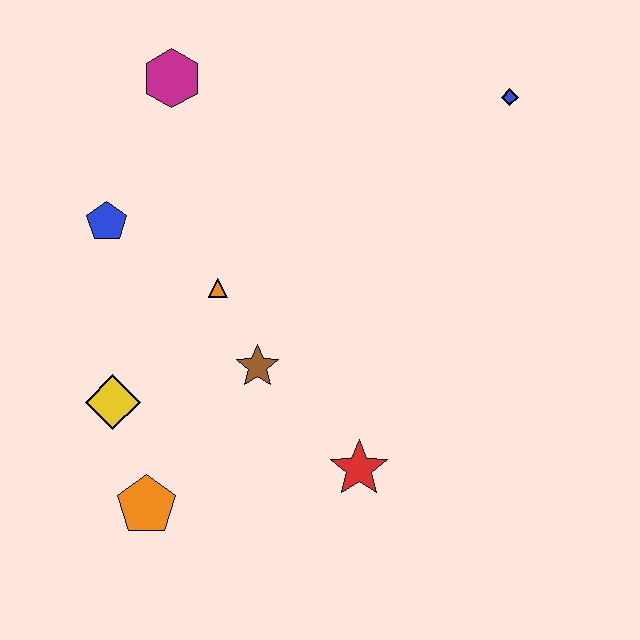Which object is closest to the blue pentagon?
The orange triangle is closest to the blue pentagon.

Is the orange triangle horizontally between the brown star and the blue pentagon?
Yes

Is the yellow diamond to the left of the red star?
Yes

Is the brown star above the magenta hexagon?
No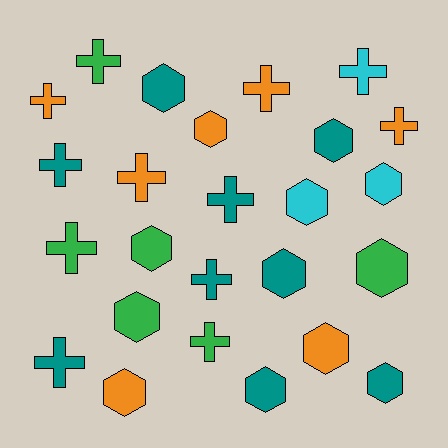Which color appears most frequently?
Teal, with 9 objects.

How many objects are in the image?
There are 25 objects.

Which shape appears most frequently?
Hexagon, with 13 objects.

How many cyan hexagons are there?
There are 2 cyan hexagons.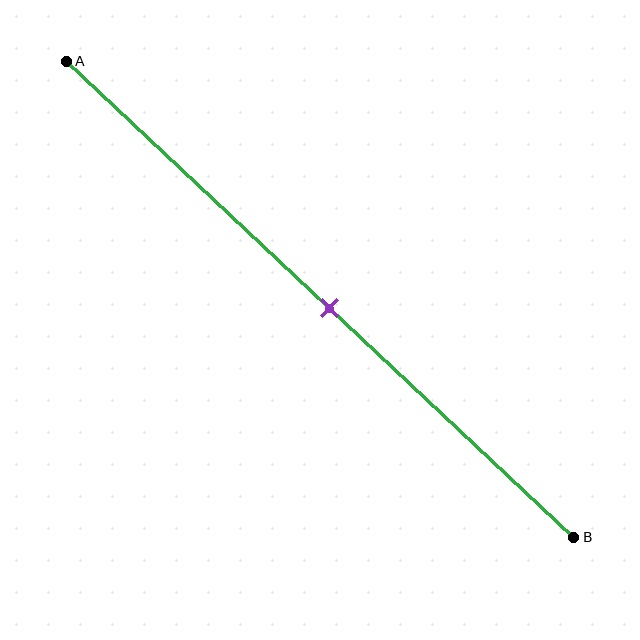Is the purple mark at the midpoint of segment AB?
Yes, the mark is approximately at the midpoint.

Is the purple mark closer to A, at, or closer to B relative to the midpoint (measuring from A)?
The purple mark is approximately at the midpoint of segment AB.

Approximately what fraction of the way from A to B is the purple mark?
The purple mark is approximately 50% of the way from A to B.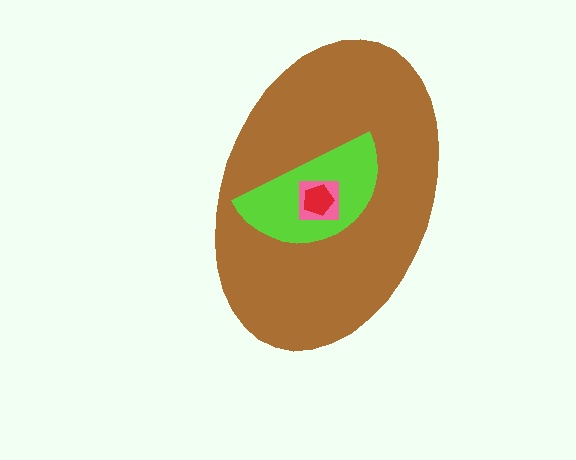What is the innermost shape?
The red pentagon.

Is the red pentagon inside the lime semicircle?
Yes.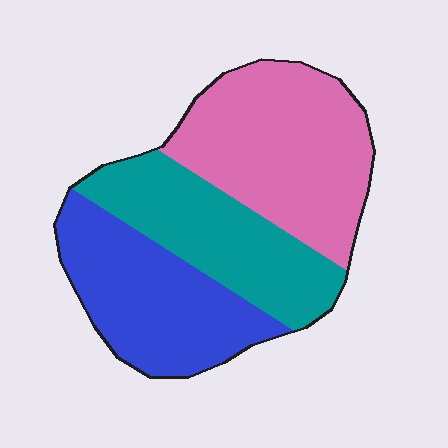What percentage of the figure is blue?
Blue covers about 30% of the figure.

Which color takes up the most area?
Pink, at roughly 40%.